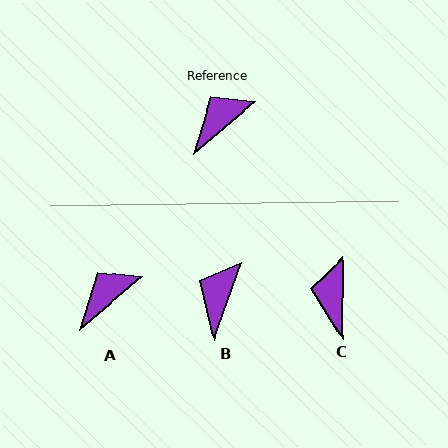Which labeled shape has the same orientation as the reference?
A.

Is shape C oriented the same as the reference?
No, it is off by about 49 degrees.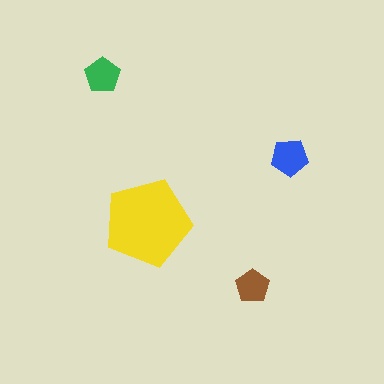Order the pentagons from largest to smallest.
the yellow one, the blue one, the green one, the brown one.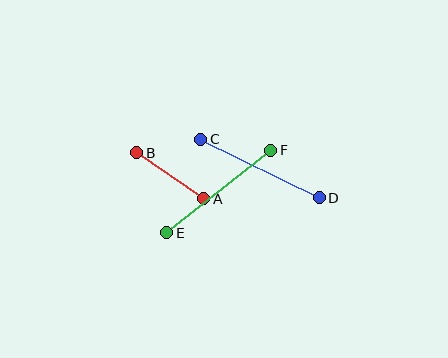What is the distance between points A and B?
The distance is approximately 81 pixels.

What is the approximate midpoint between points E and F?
The midpoint is at approximately (219, 191) pixels.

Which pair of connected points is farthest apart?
Points E and F are farthest apart.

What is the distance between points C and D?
The distance is approximately 132 pixels.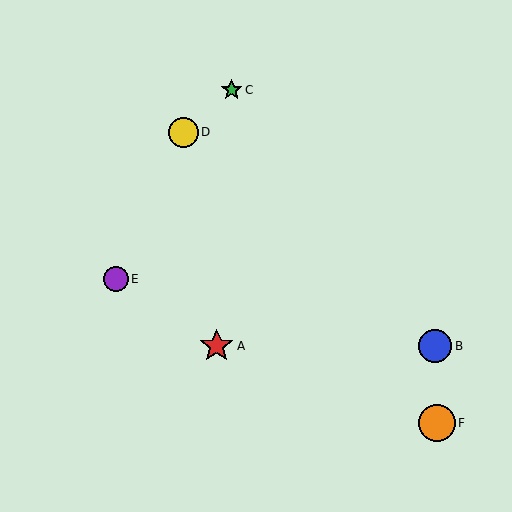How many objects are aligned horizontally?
2 objects (A, B) are aligned horizontally.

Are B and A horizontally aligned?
Yes, both are at y≈346.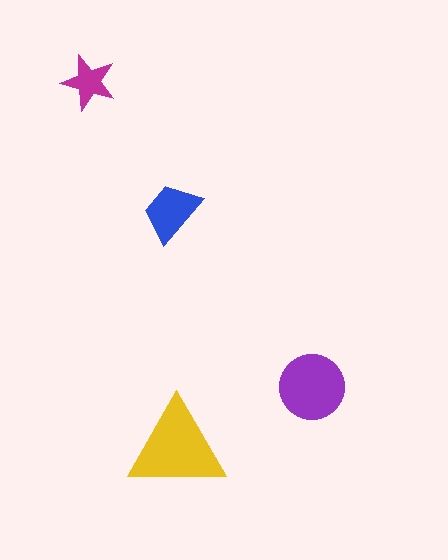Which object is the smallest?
The magenta star.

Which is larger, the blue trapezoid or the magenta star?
The blue trapezoid.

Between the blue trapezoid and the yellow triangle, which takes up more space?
The yellow triangle.